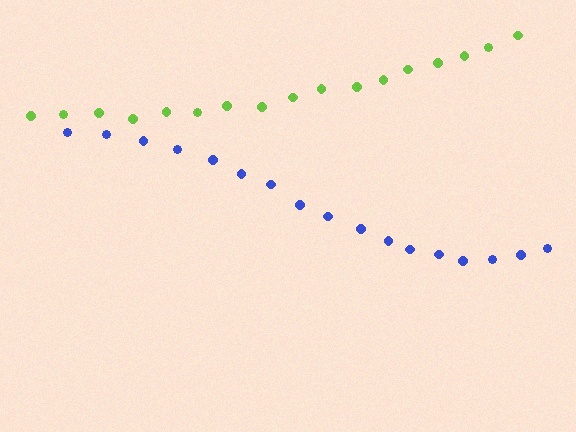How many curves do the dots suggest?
There are 2 distinct paths.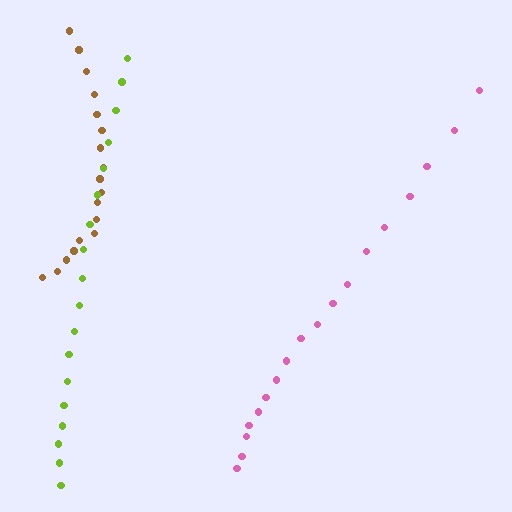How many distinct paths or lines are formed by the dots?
There are 3 distinct paths.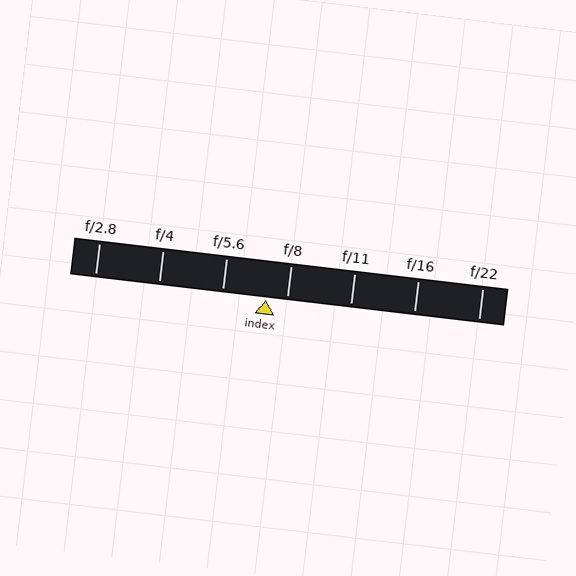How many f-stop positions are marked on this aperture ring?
There are 7 f-stop positions marked.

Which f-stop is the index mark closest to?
The index mark is closest to f/8.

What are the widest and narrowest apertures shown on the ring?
The widest aperture shown is f/2.8 and the narrowest is f/22.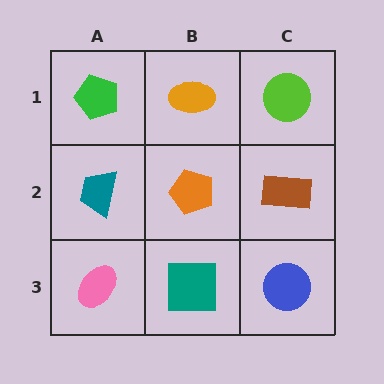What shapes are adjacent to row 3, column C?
A brown rectangle (row 2, column C), a teal square (row 3, column B).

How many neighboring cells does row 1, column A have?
2.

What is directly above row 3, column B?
An orange pentagon.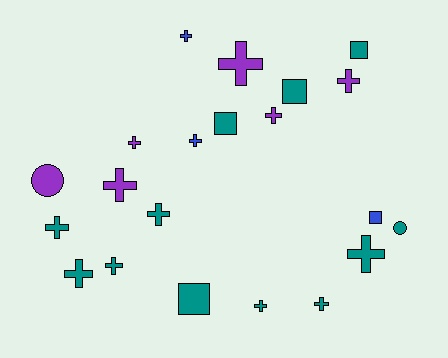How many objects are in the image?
There are 21 objects.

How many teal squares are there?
There are 4 teal squares.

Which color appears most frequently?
Teal, with 12 objects.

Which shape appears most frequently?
Cross, with 14 objects.